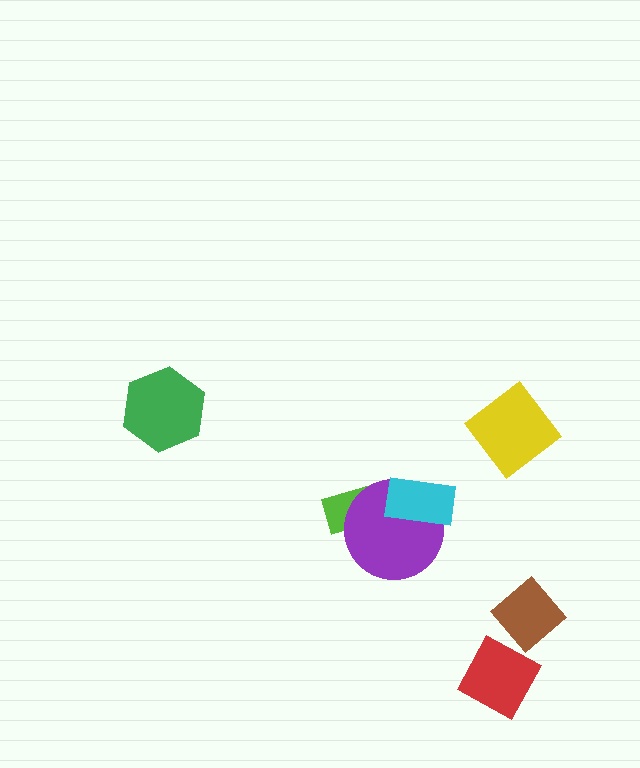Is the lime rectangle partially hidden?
Yes, it is partially covered by another shape.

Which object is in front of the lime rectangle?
The purple circle is in front of the lime rectangle.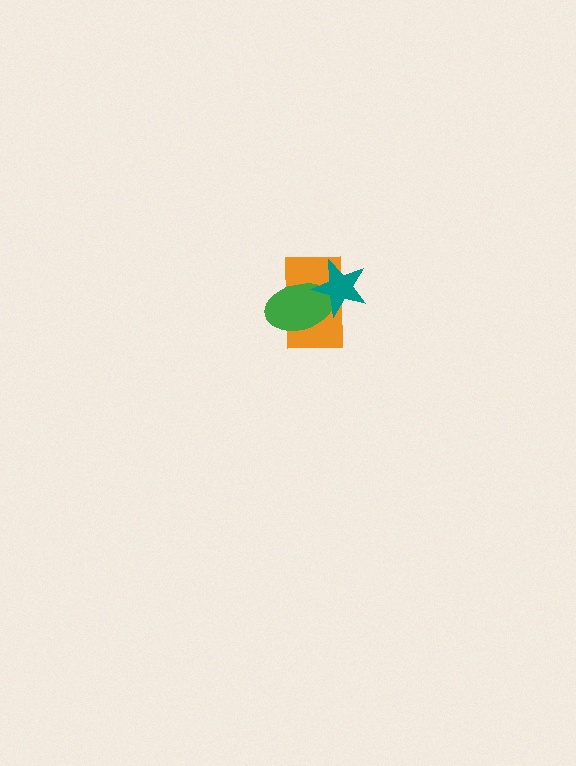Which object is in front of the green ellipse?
The teal star is in front of the green ellipse.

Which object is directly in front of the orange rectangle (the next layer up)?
The green ellipse is directly in front of the orange rectangle.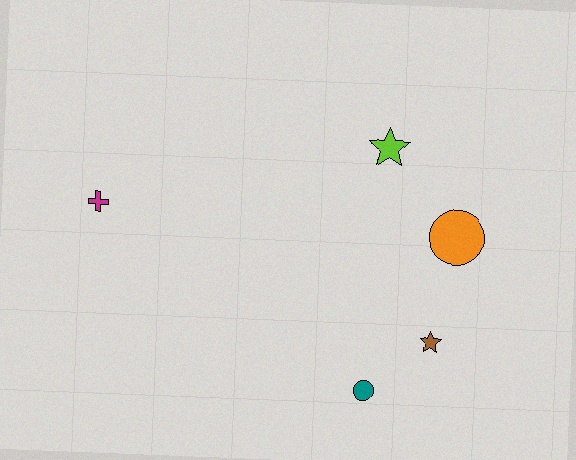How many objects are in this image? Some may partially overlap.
There are 5 objects.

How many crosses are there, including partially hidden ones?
There is 1 cross.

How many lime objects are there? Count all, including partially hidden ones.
There is 1 lime object.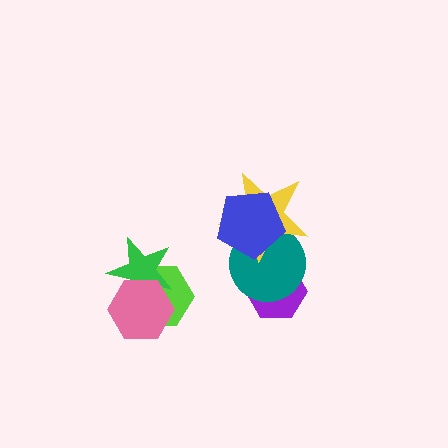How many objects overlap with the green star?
2 objects overlap with the green star.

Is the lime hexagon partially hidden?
Yes, it is partially covered by another shape.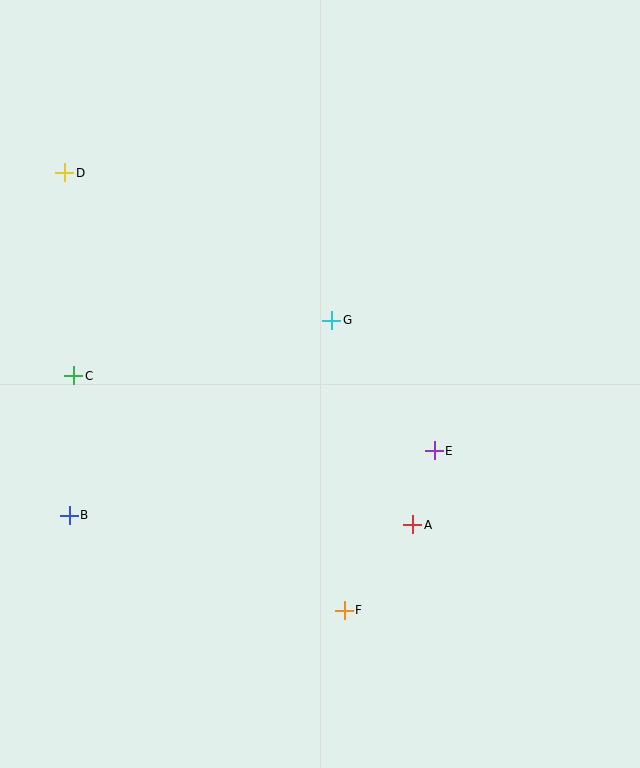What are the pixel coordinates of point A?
Point A is at (413, 525).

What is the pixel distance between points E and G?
The distance between E and G is 166 pixels.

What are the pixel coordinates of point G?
Point G is at (332, 320).